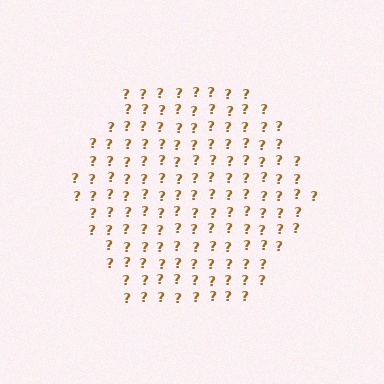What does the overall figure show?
The overall figure shows a hexagon.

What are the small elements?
The small elements are question marks.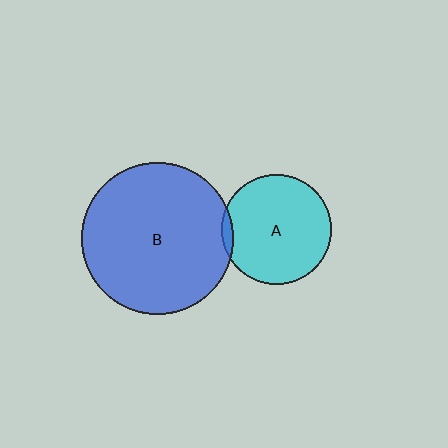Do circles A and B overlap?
Yes.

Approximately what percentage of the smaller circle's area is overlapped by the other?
Approximately 5%.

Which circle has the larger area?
Circle B (blue).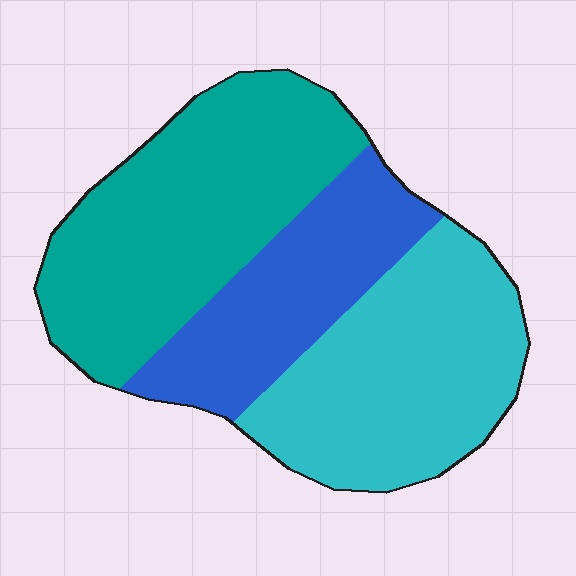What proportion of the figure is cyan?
Cyan covers 35% of the figure.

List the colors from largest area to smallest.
From largest to smallest: teal, cyan, blue.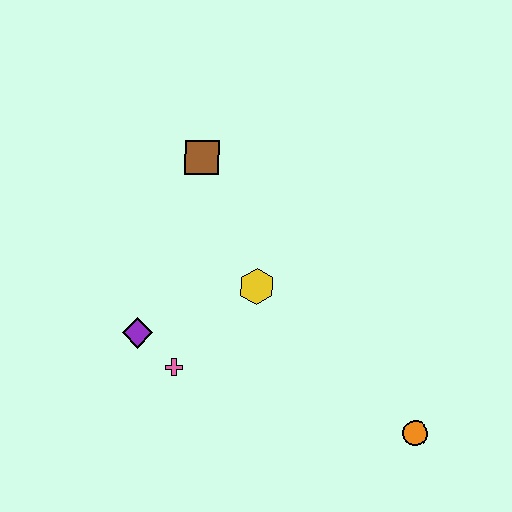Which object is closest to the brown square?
The yellow hexagon is closest to the brown square.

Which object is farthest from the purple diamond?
The orange circle is farthest from the purple diamond.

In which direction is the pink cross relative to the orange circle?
The pink cross is to the left of the orange circle.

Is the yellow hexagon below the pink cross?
No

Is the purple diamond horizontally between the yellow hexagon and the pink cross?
No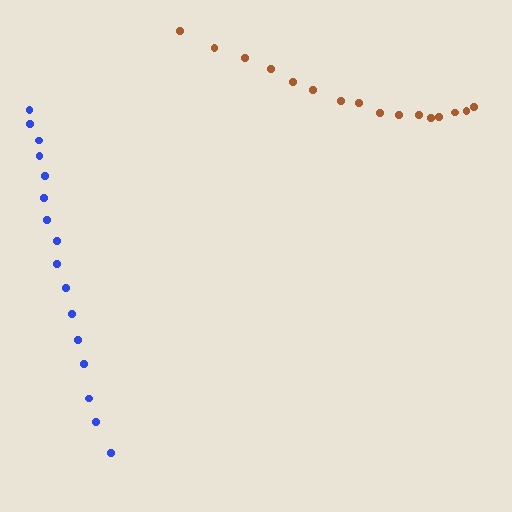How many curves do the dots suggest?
There are 2 distinct paths.